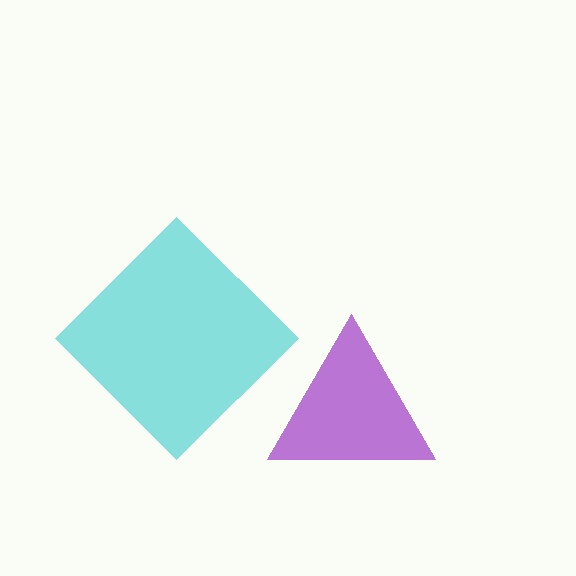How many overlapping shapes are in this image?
There are 2 overlapping shapes in the image.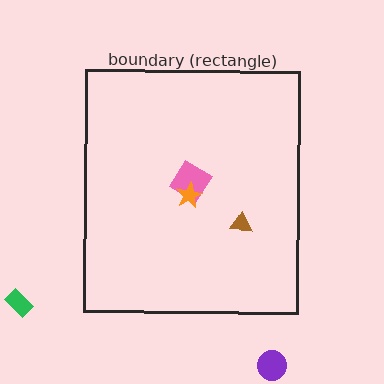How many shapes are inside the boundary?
3 inside, 2 outside.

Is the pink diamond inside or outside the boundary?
Inside.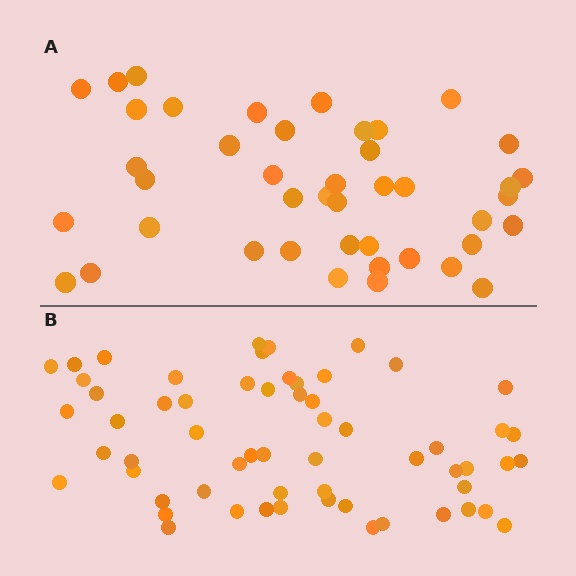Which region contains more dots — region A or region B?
Region B (the bottom region) has more dots.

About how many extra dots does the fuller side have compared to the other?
Region B has approximately 15 more dots than region A.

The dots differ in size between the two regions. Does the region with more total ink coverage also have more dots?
No. Region A has more total ink coverage because its dots are larger, but region B actually contains more individual dots. Total area can be misleading — the number of items is what matters here.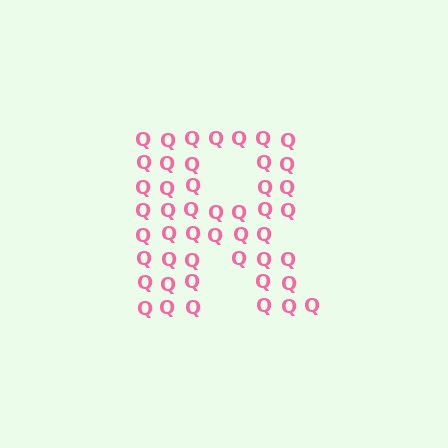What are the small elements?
The small elements are letter Q's.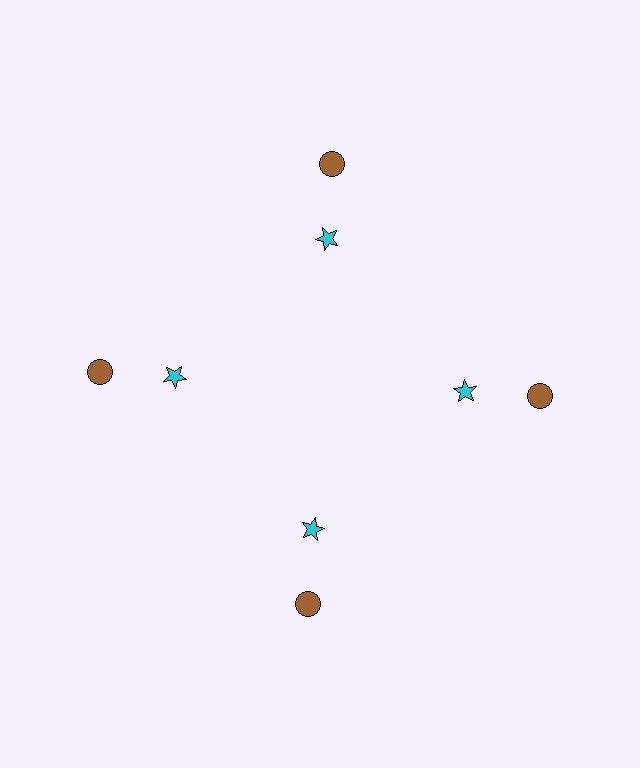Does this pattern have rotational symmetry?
Yes, this pattern has 4-fold rotational symmetry. It looks the same after rotating 90 degrees around the center.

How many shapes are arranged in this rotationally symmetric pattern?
There are 8 shapes, arranged in 4 groups of 2.